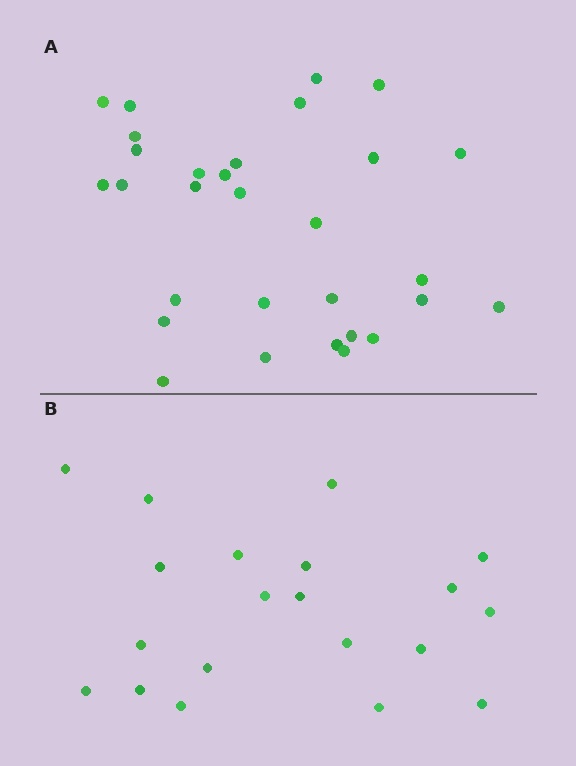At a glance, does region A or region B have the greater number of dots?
Region A (the top region) has more dots.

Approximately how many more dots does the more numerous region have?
Region A has roughly 10 or so more dots than region B.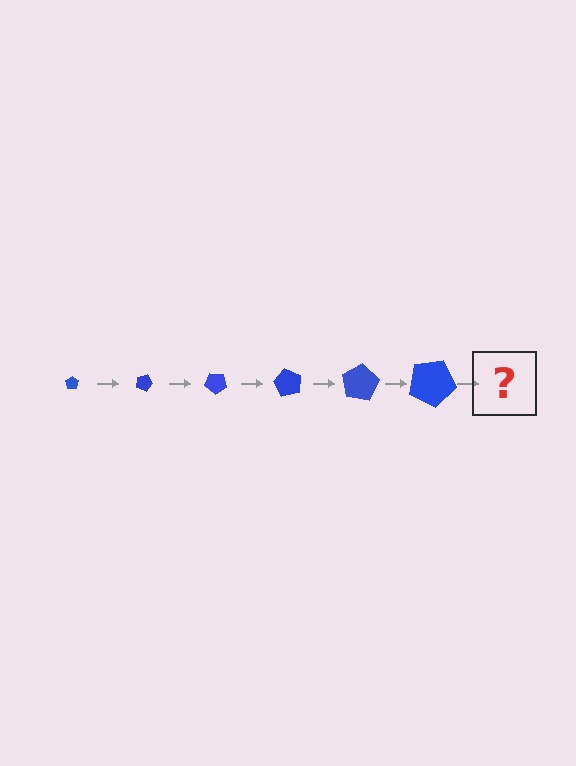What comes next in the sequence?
The next element should be a pentagon, larger than the previous one and rotated 120 degrees from the start.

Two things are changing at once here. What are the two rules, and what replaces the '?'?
The two rules are that the pentagon grows larger each step and it rotates 20 degrees each step. The '?' should be a pentagon, larger than the previous one and rotated 120 degrees from the start.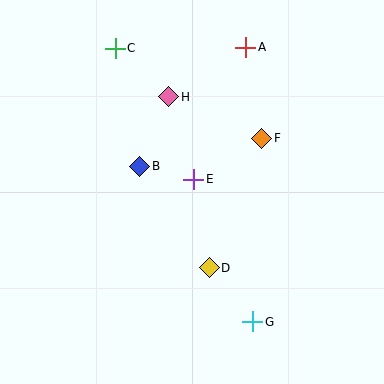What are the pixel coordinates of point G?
Point G is at (253, 322).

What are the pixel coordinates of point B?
Point B is at (140, 166).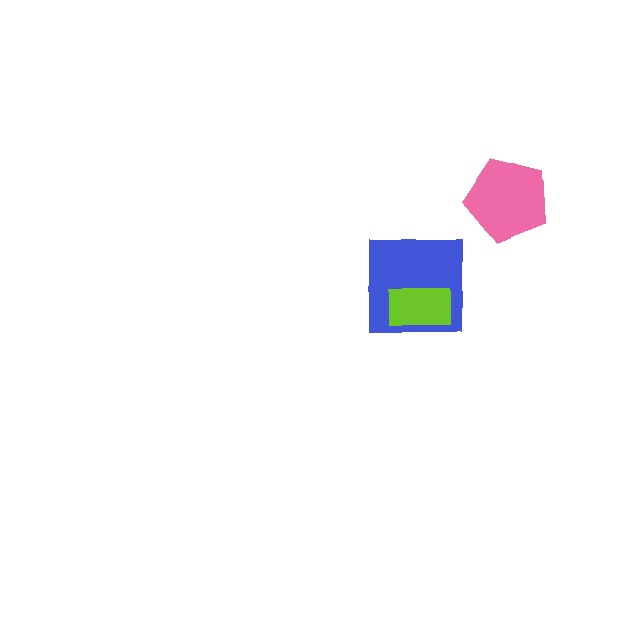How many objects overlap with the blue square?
1 object overlaps with the blue square.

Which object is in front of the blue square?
The lime rectangle is in front of the blue square.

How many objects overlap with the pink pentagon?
0 objects overlap with the pink pentagon.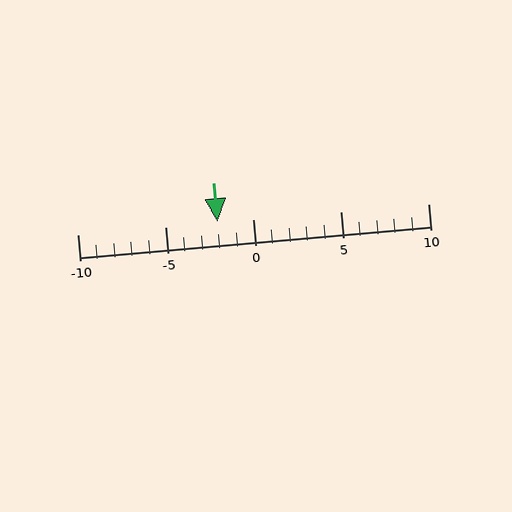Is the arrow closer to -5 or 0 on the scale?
The arrow is closer to 0.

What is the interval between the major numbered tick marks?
The major tick marks are spaced 5 units apart.